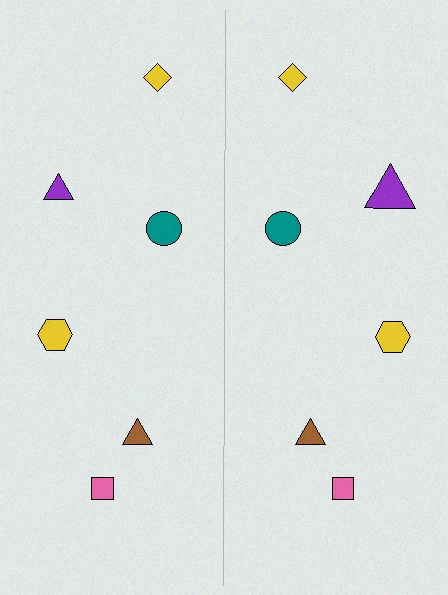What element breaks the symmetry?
The purple triangle on the right side has a different size than its mirror counterpart.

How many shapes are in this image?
There are 12 shapes in this image.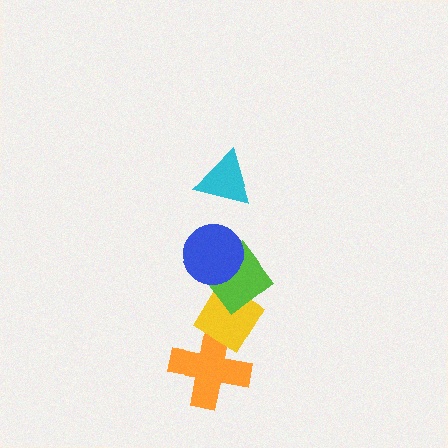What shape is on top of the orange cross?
The yellow diamond is on top of the orange cross.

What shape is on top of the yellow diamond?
The lime diamond is on top of the yellow diamond.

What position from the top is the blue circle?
The blue circle is 2nd from the top.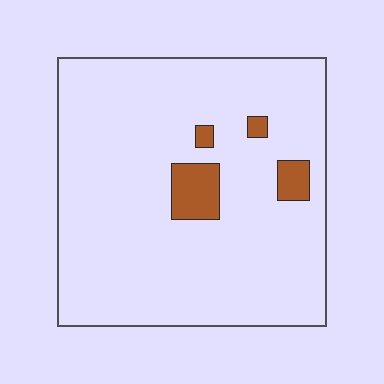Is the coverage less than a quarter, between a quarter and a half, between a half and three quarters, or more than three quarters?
Less than a quarter.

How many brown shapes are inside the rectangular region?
4.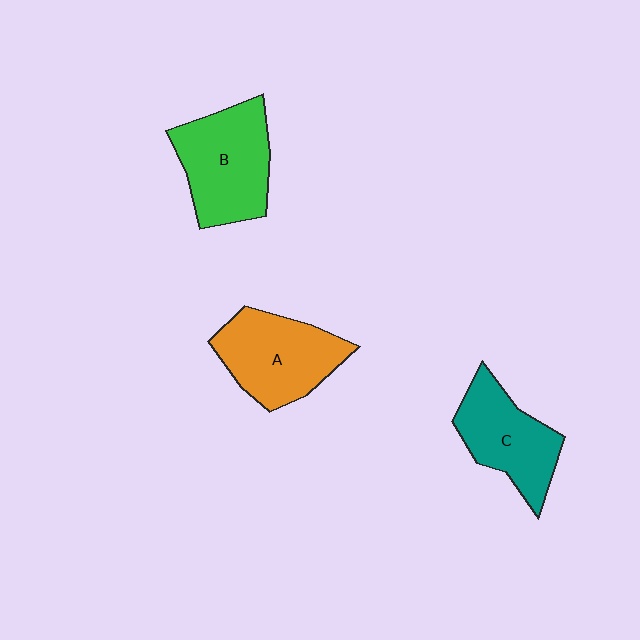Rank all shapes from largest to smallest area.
From largest to smallest: B (green), A (orange), C (teal).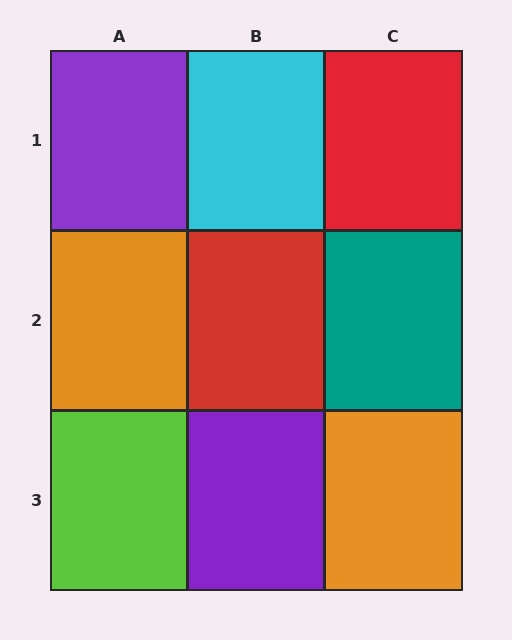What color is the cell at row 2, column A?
Orange.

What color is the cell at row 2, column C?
Teal.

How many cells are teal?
1 cell is teal.